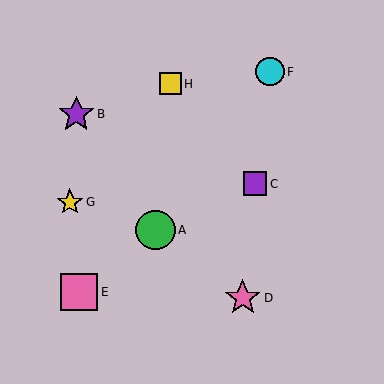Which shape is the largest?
The green circle (labeled A) is the largest.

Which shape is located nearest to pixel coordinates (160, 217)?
The green circle (labeled A) at (155, 230) is nearest to that location.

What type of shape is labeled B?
Shape B is a purple star.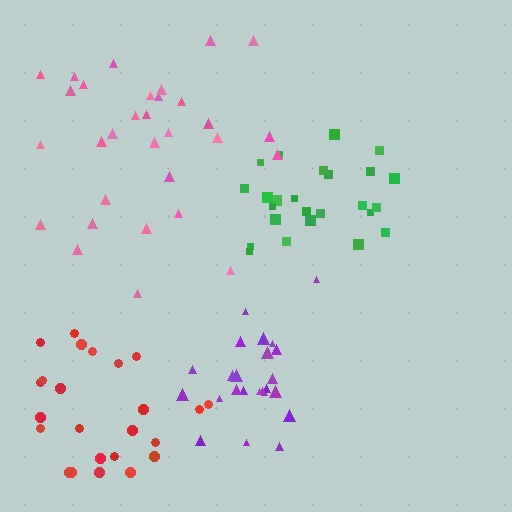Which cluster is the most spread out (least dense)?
Pink.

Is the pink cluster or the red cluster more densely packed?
Red.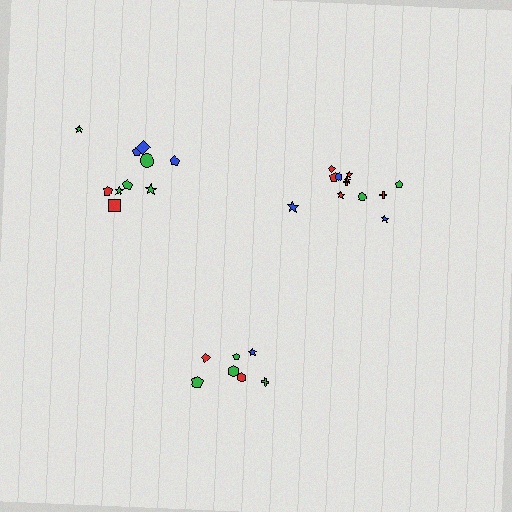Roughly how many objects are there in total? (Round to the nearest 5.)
Roughly 30 objects in total.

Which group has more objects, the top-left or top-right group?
The top-right group.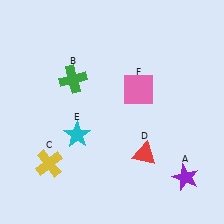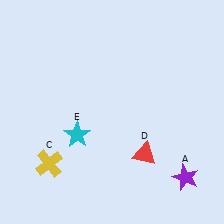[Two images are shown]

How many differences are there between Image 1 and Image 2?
There are 2 differences between the two images.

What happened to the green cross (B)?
The green cross (B) was removed in Image 2. It was in the top-left area of Image 1.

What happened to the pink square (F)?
The pink square (F) was removed in Image 2. It was in the top-right area of Image 1.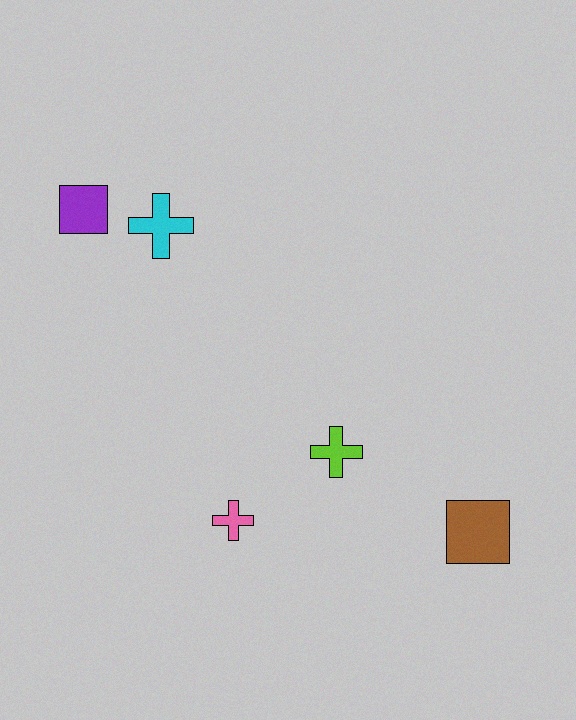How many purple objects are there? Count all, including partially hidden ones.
There is 1 purple object.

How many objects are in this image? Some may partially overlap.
There are 5 objects.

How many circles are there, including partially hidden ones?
There are no circles.